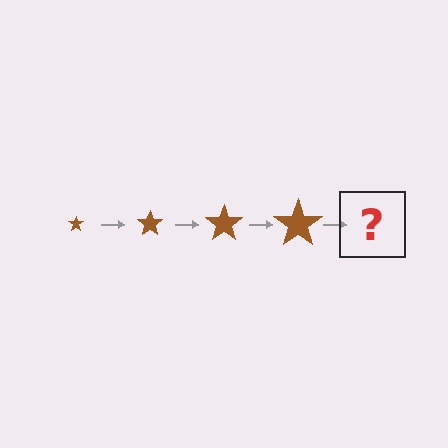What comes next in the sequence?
The next element should be a brown star, larger than the previous one.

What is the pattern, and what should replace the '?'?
The pattern is that the star gets progressively larger each step. The '?' should be a brown star, larger than the previous one.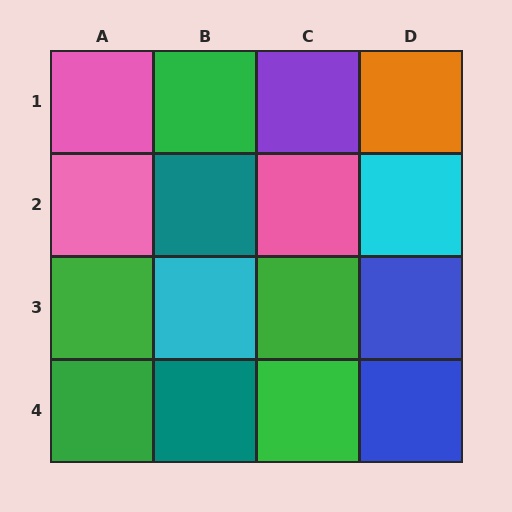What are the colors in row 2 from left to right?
Pink, teal, pink, cyan.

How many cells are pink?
3 cells are pink.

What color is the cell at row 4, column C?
Green.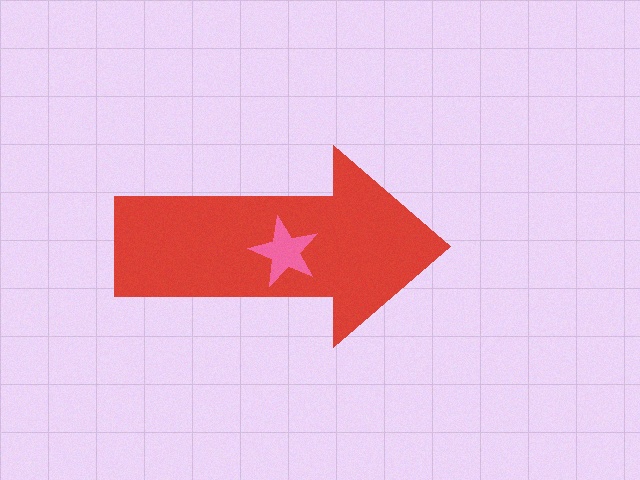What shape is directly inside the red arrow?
The pink star.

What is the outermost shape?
The red arrow.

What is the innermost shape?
The pink star.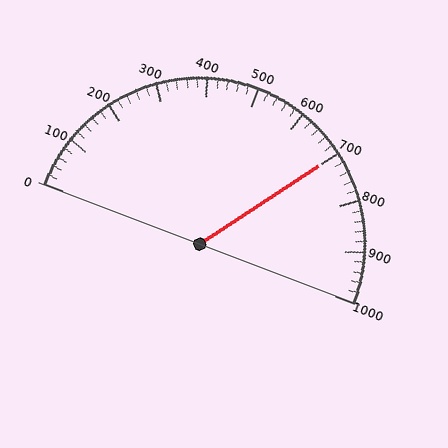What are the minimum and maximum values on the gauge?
The gauge ranges from 0 to 1000.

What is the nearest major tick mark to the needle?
The nearest major tick mark is 700.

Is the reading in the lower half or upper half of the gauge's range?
The reading is in the upper half of the range (0 to 1000).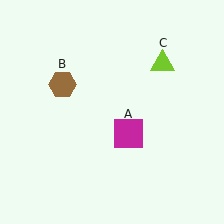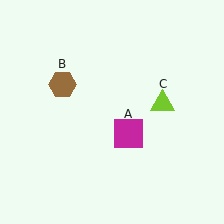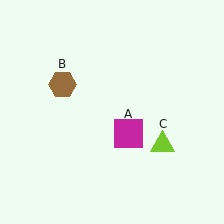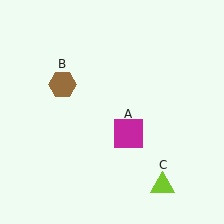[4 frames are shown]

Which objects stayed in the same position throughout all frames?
Magenta square (object A) and brown hexagon (object B) remained stationary.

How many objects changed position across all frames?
1 object changed position: lime triangle (object C).